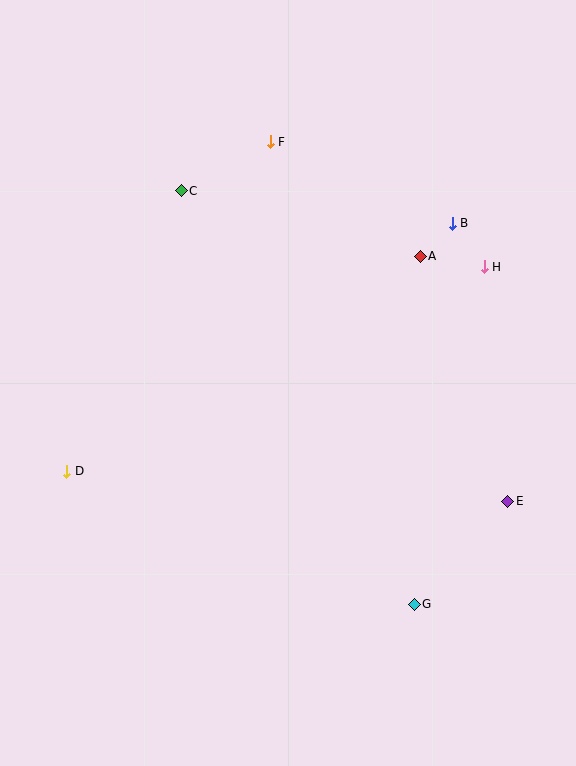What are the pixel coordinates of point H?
Point H is at (484, 267).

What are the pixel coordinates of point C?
Point C is at (181, 191).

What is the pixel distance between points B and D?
The distance between B and D is 459 pixels.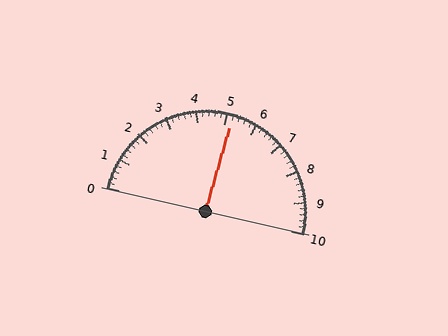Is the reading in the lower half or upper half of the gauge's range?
The reading is in the upper half of the range (0 to 10).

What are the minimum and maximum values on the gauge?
The gauge ranges from 0 to 10.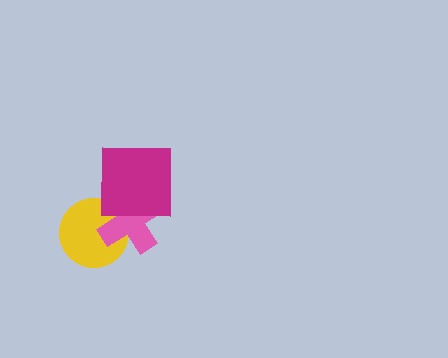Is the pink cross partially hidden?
Yes, it is partially covered by another shape.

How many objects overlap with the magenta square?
1 object overlaps with the magenta square.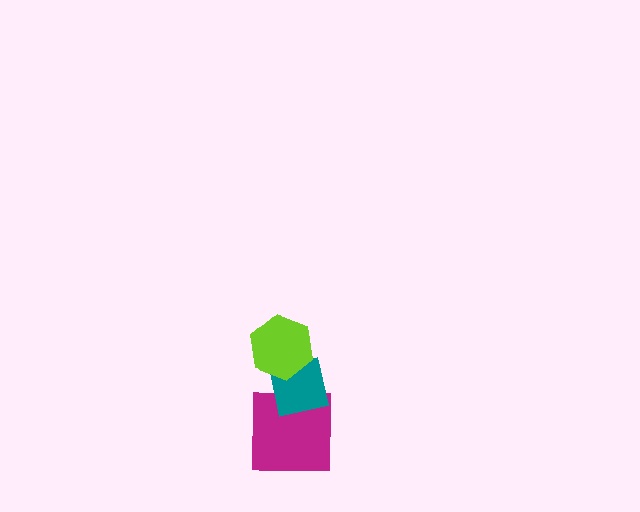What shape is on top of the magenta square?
The teal square is on top of the magenta square.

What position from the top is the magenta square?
The magenta square is 3rd from the top.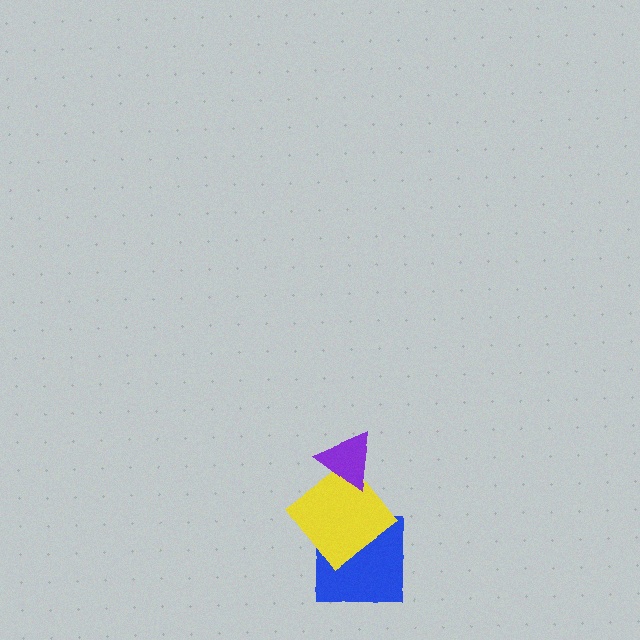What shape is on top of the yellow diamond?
The purple triangle is on top of the yellow diamond.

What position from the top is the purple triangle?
The purple triangle is 1st from the top.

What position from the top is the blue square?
The blue square is 3rd from the top.